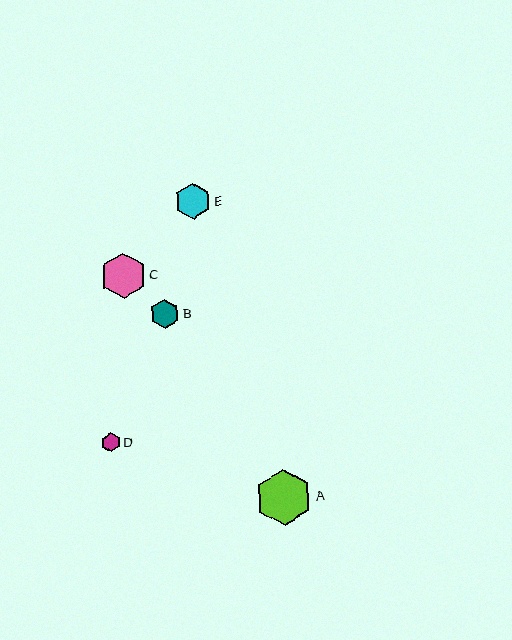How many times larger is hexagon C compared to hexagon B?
Hexagon C is approximately 1.6 times the size of hexagon B.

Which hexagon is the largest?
Hexagon A is the largest with a size of approximately 56 pixels.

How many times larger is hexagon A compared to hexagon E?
Hexagon A is approximately 1.5 times the size of hexagon E.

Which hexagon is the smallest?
Hexagon D is the smallest with a size of approximately 19 pixels.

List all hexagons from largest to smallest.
From largest to smallest: A, C, E, B, D.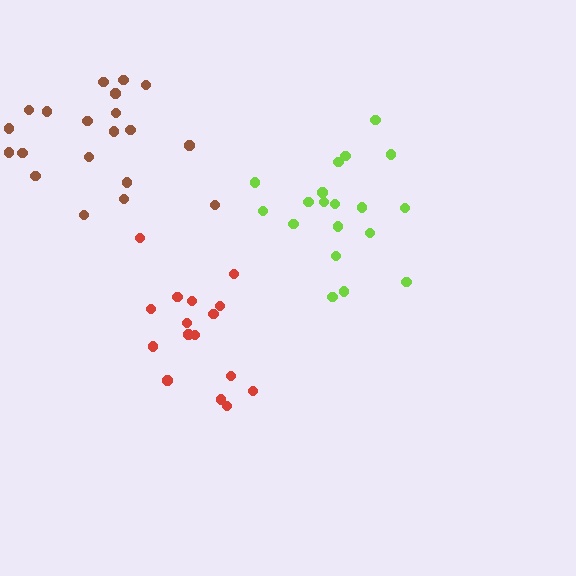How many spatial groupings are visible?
There are 3 spatial groupings.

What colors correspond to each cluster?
The clusters are colored: lime, brown, red.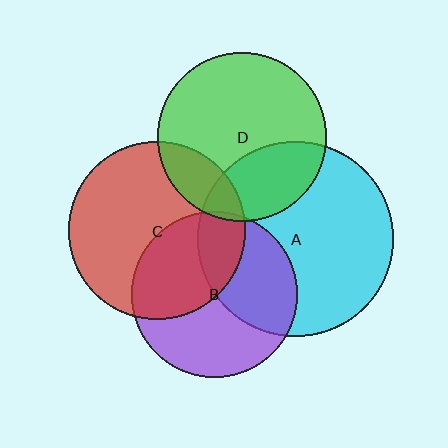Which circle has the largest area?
Circle A (cyan).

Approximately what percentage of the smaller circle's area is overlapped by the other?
Approximately 15%.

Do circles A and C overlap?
Yes.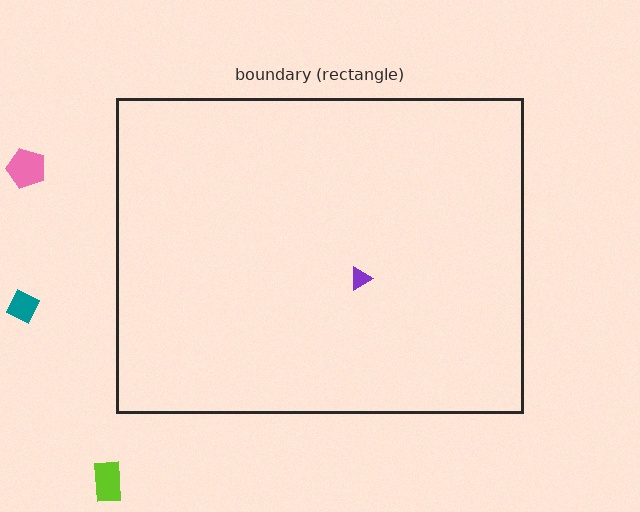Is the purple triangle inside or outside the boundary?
Inside.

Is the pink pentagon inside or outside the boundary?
Outside.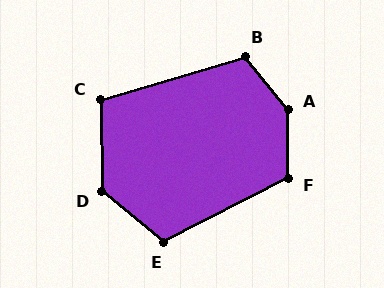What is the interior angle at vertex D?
Approximately 130 degrees (obtuse).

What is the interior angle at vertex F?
Approximately 117 degrees (obtuse).